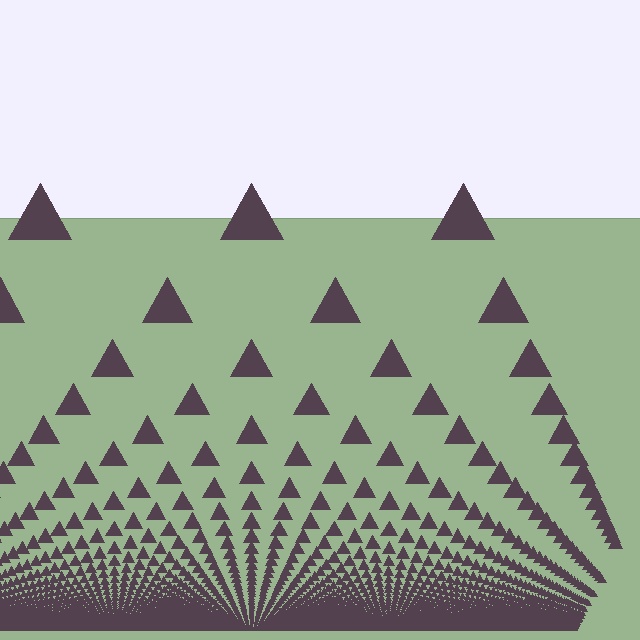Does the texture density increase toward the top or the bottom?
Density increases toward the bottom.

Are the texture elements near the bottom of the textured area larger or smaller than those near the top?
Smaller. The gradient is inverted — elements near the bottom are smaller and denser.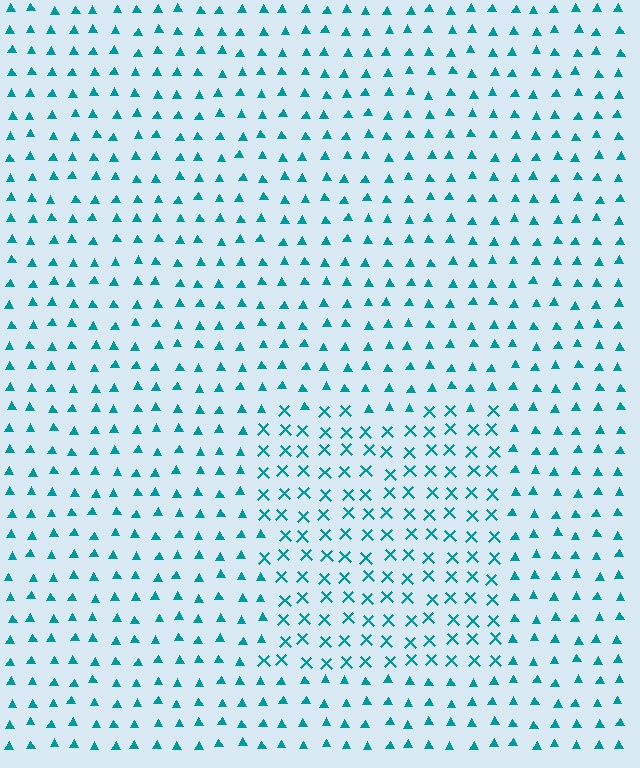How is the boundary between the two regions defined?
The boundary is defined by a change in element shape: X marks inside vs. triangles outside. All elements share the same color and spacing.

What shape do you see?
I see a rectangle.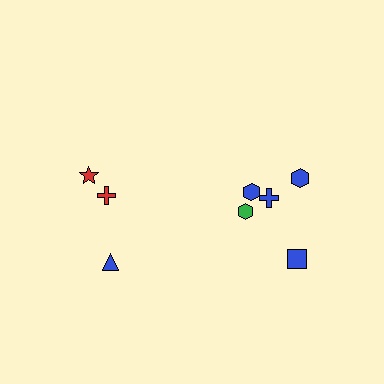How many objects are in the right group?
There are 5 objects.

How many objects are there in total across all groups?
There are 8 objects.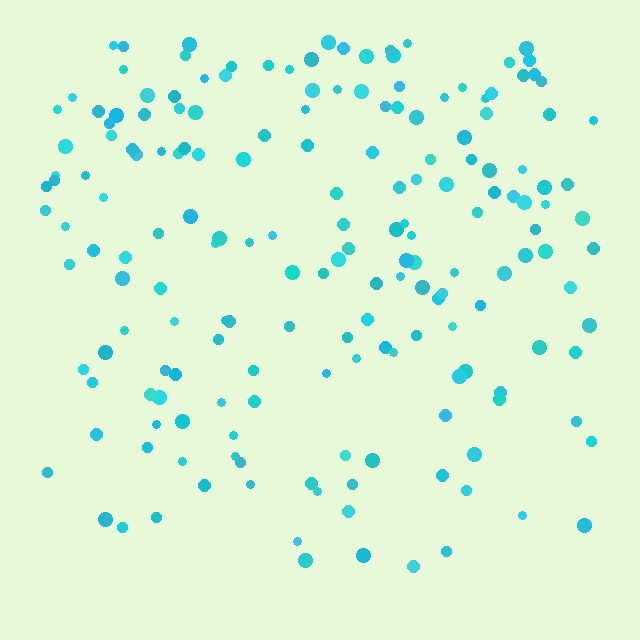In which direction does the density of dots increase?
From bottom to top, with the top side densest.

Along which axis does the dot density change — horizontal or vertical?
Vertical.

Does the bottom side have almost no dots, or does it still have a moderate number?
Still a moderate number, just noticeably fewer than the top.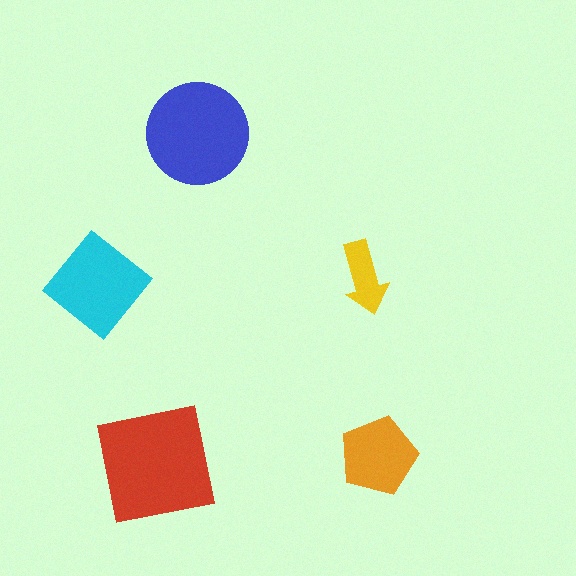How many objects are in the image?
There are 5 objects in the image.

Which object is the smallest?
The yellow arrow.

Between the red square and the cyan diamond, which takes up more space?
The red square.